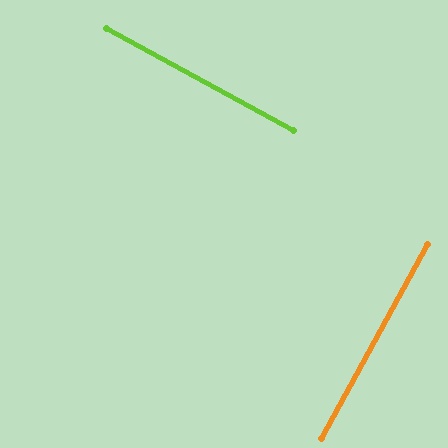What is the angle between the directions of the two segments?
Approximately 90 degrees.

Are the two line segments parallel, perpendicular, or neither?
Perpendicular — they meet at approximately 90°.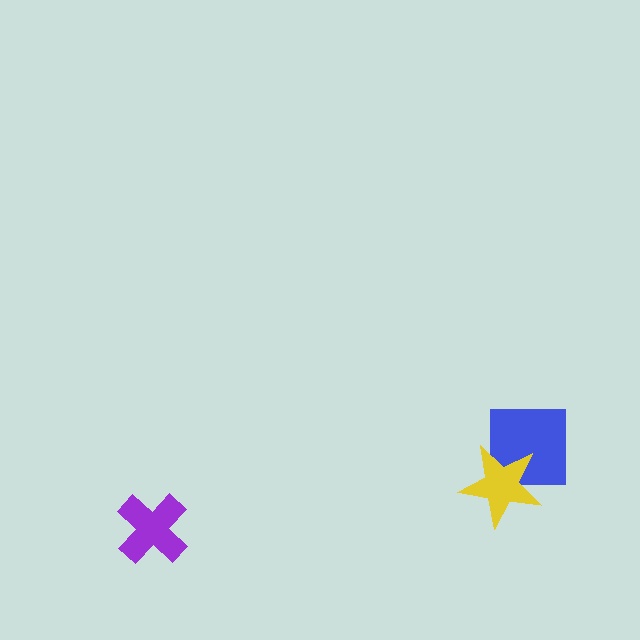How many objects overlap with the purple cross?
0 objects overlap with the purple cross.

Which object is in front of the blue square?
The yellow star is in front of the blue square.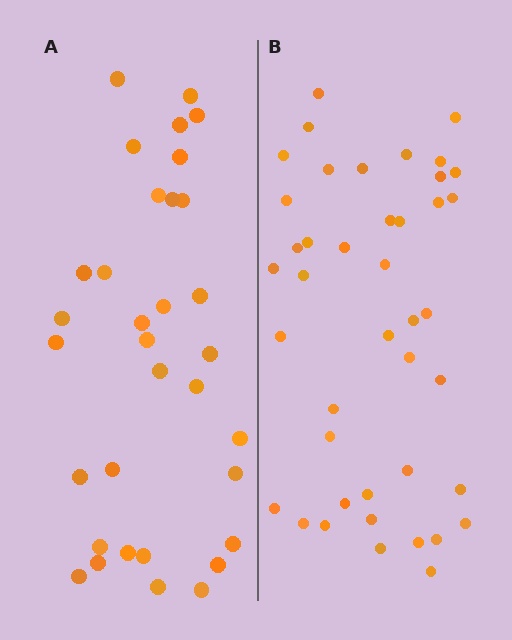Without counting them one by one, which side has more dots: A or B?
Region B (the right region) has more dots.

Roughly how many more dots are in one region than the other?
Region B has roughly 8 or so more dots than region A.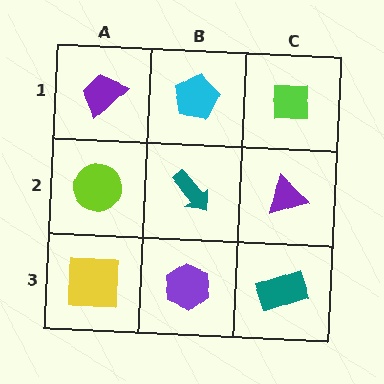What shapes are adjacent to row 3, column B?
A teal arrow (row 2, column B), a yellow square (row 3, column A), a teal rectangle (row 3, column C).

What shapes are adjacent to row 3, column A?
A lime circle (row 2, column A), a purple hexagon (row 3, column B).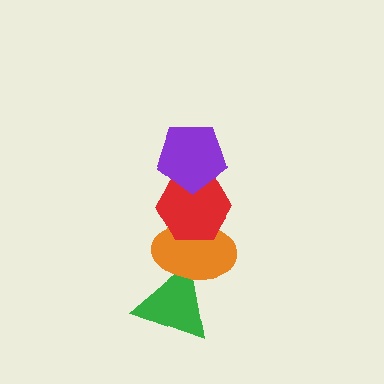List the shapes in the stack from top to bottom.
From top to bottom: the purple pentagon, the red hexagon, the orange ellipse, the green triangle.